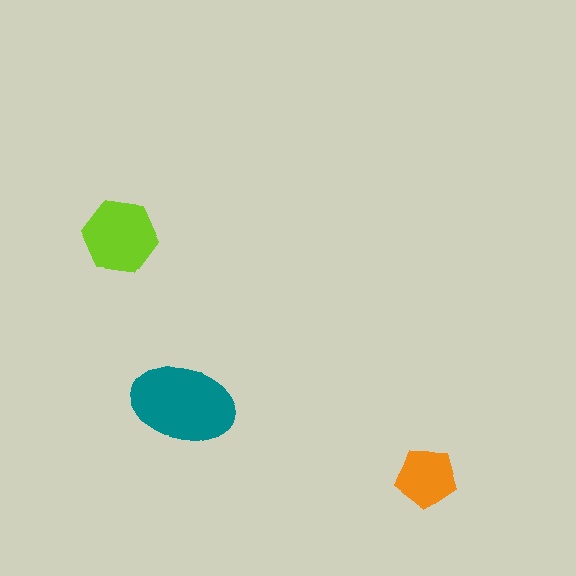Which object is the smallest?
The orange pentagon.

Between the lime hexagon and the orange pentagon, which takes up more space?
The lime hexagon.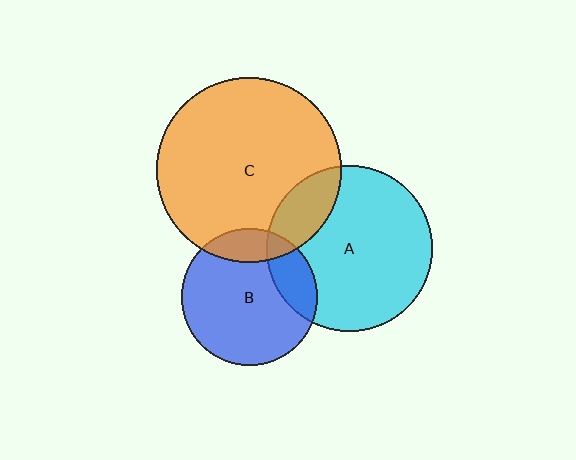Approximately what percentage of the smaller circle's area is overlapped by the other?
Approximately 15%.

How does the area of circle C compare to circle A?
Approximately 1.2 times.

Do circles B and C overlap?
Yes.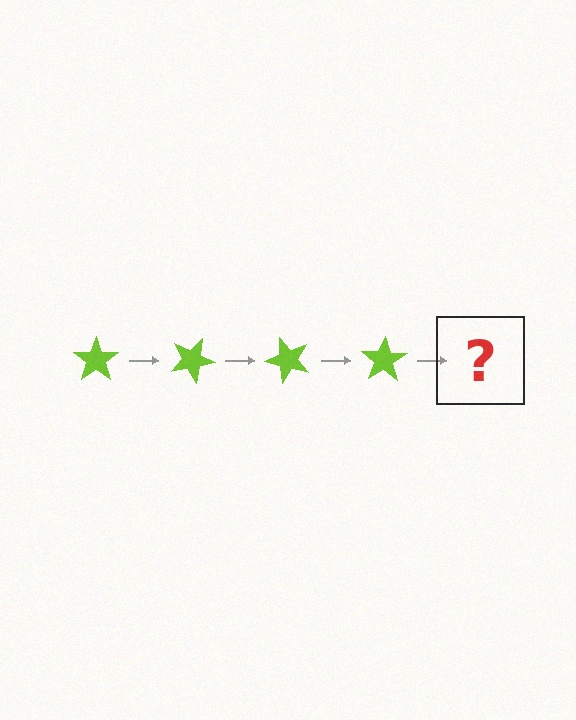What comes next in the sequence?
The next element should be a lime star rotated 100 degrees.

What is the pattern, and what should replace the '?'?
The pattern is that the star rotates 25 degrees each step. The '?' should be a lime star rotated 100 degrees.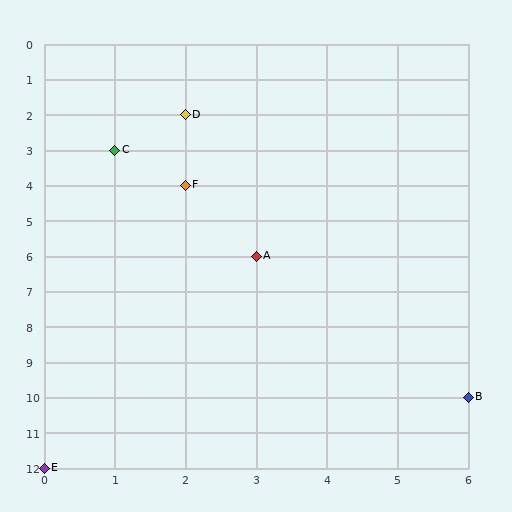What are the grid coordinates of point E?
Point E is at grid coordinates (0, 12).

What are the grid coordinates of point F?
Point F is at grid coordinates (2, 4).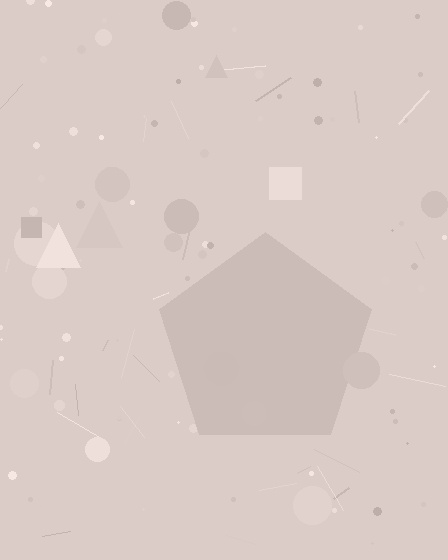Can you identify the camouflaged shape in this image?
The camouflaged shape is a pentagon.